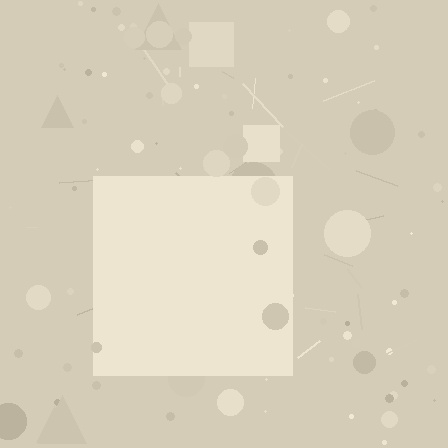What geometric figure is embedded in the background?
A square is embedded in the background.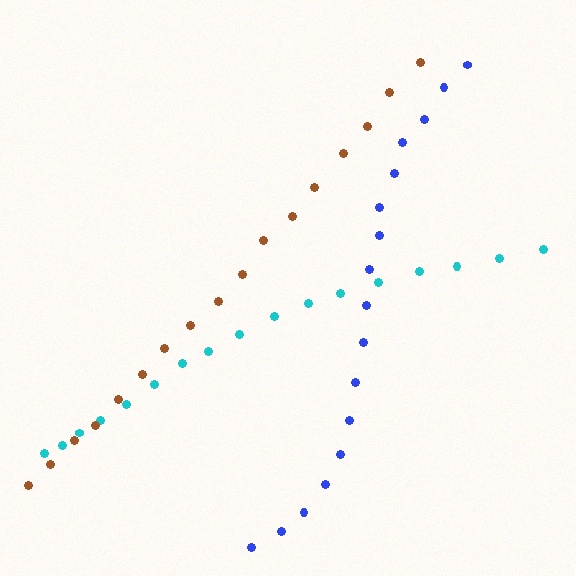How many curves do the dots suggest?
There are 3 distinct paths.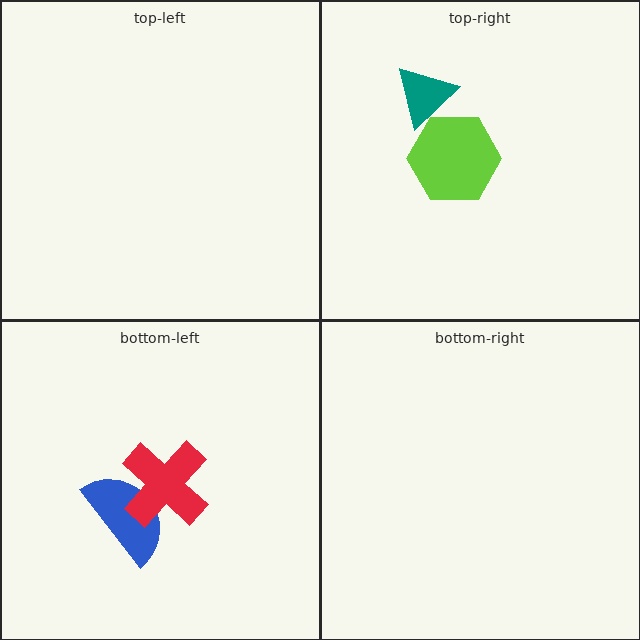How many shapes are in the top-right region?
2.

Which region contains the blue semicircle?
The bottom-left region.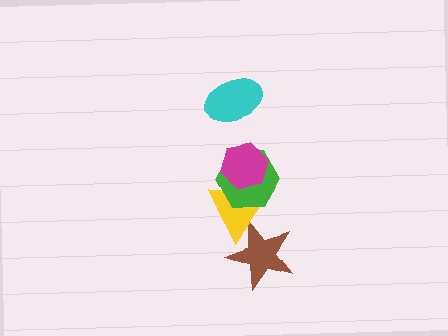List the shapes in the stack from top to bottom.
From top to bottom: the cyan ellipse, the magenta hexagon, the green hexagon, the yellow triangle, the brown star.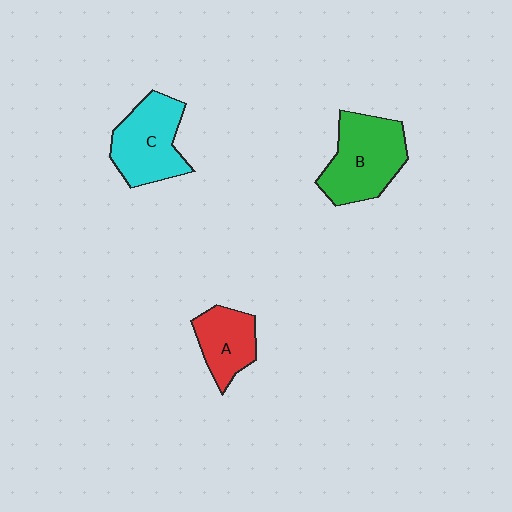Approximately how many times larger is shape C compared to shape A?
Approximately 1.4 times.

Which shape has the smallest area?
Shape A (red).